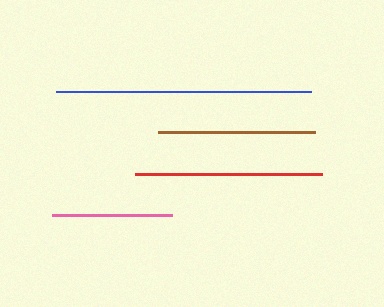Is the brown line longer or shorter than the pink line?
The brown line is longer than the pink line.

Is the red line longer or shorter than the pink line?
The red line is longer than the pink line.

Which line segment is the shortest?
The pink line is the shortest at approximately 120 pixels.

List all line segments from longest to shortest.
From longest to shortest: blue, red, brown, pink.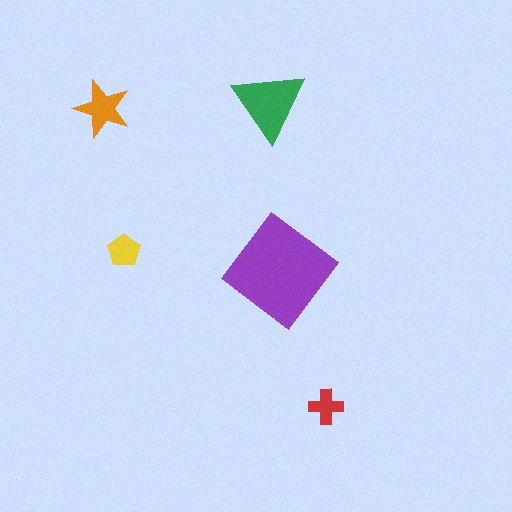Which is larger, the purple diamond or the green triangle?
The purple diamond.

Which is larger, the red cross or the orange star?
The orange star.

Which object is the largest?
The purple diamond.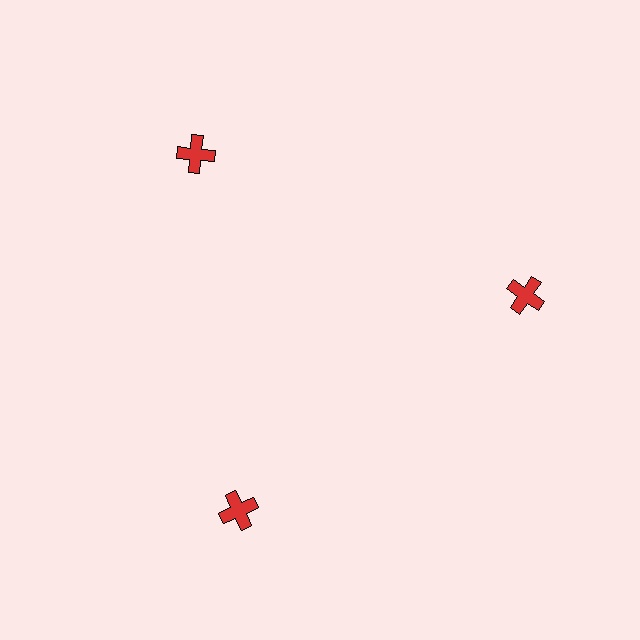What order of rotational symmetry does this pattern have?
This pattern has 3-fold rotational symmetry.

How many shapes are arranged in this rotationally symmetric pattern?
There are 3 shapes, arranged in 3 groups of 1.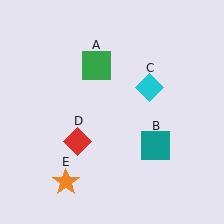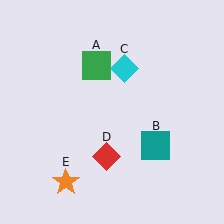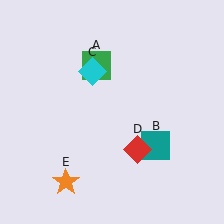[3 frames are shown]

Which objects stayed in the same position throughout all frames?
Green square (object A) and teal square (object B) and orange star (object E) remained stationary.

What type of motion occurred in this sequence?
The cyan diamond (object C), red diamond (object D) rotated counterclockwise around the center of the scene.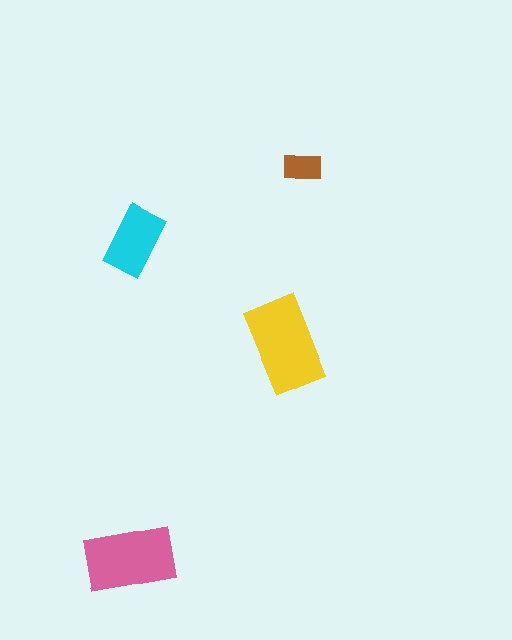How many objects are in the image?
There are 4 objects in the image.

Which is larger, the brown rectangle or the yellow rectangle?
The yellow one.